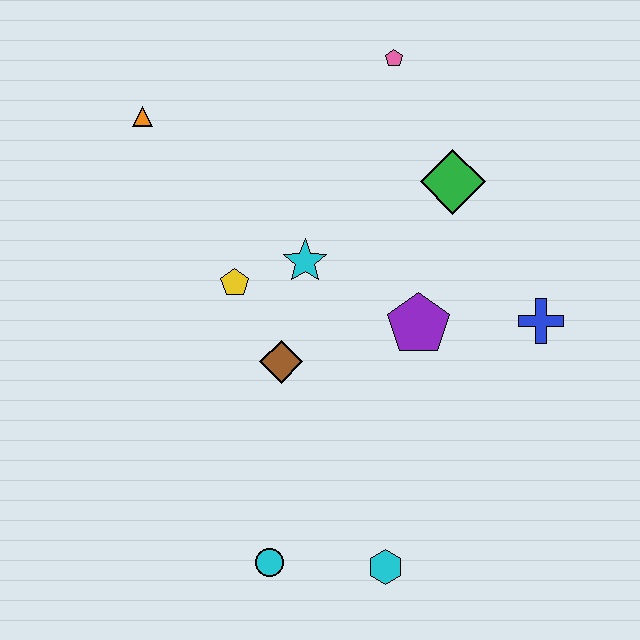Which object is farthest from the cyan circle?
The pink pentagon is farthest from the cyan circle.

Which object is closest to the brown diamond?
The yellow pentagon is closest to the brown diamond.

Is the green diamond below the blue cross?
No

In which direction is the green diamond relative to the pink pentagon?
The green diamond is below the pink pentagon.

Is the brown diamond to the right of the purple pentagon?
No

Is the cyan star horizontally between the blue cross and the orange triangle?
Yes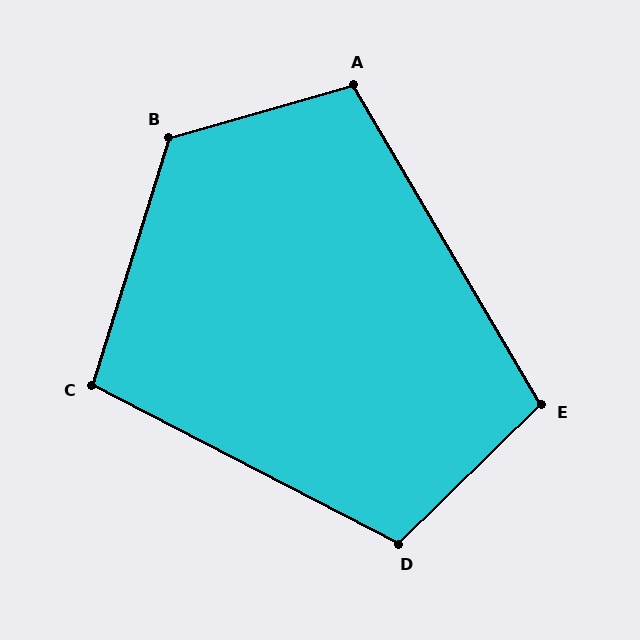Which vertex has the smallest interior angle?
C, at approximately 100 degrees.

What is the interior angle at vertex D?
Approximately 108 degrees (obtuse).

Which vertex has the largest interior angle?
B, at approximately 123 degrees.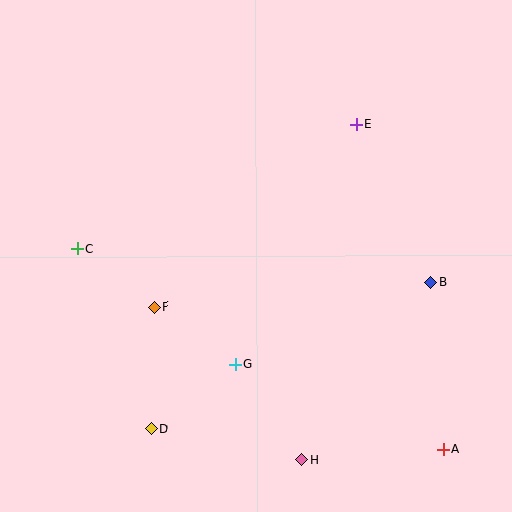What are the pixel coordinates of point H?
Point H is at (302, 460).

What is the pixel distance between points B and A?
The distance between B and A is 168 pixels.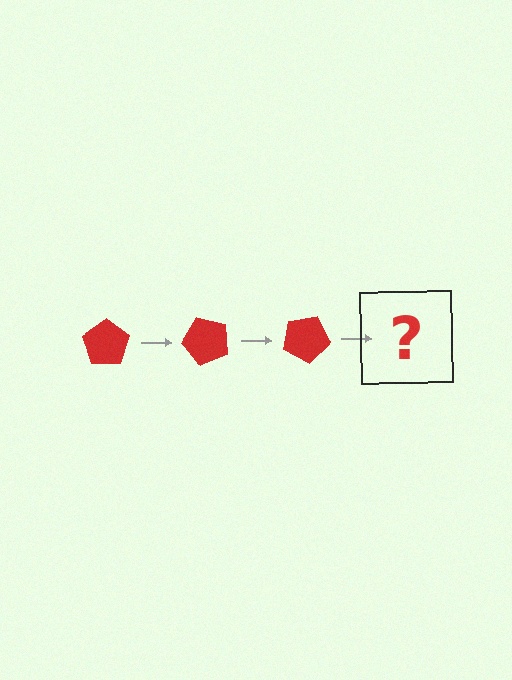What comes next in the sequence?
The next element should be a red pentagon rotated 150 degrees.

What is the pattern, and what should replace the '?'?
The pattern is that the pentagon rotates 50 degrees each step. The '?' should be a red pentagon rotated 150 degrees.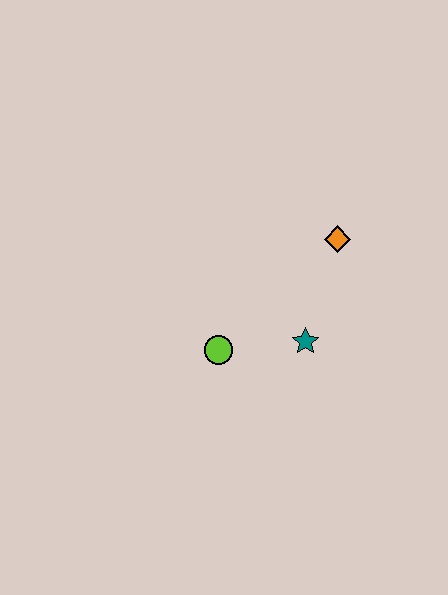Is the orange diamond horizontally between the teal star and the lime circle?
No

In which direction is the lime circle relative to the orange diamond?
The lime circle is to the left of the orange diamond.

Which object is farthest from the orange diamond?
The lime circle is farthest from the orange diamond.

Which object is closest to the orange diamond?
The teal star is closest to the orange diamond.